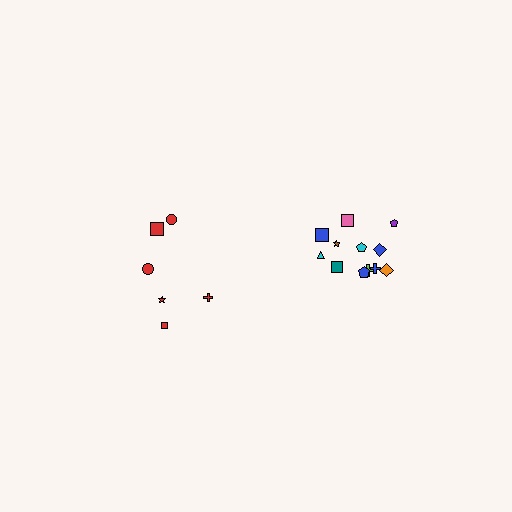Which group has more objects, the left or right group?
The right group.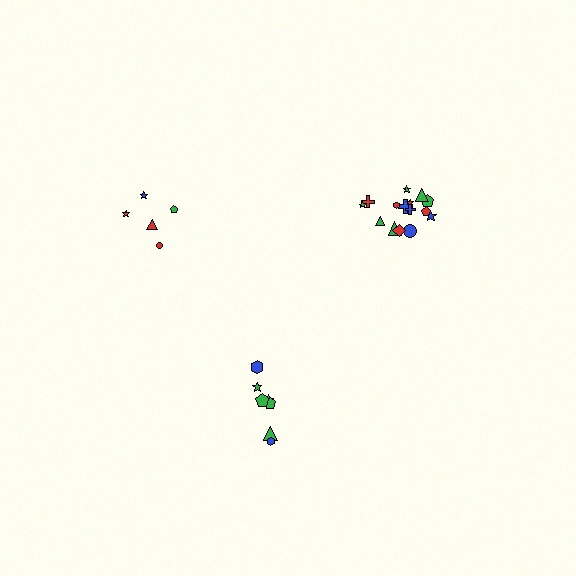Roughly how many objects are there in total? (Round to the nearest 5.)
Roughly 25 objects in total.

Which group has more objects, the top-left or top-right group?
The top-right group.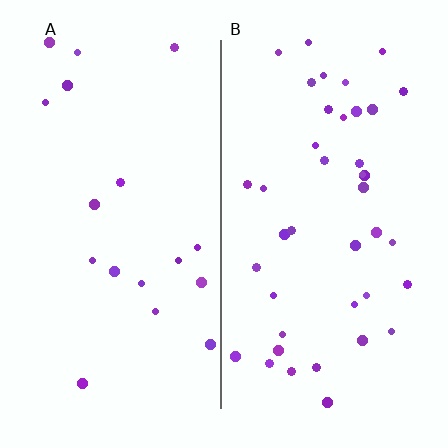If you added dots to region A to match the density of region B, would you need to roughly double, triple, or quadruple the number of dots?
Approximately double.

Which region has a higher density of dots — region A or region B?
B (the right).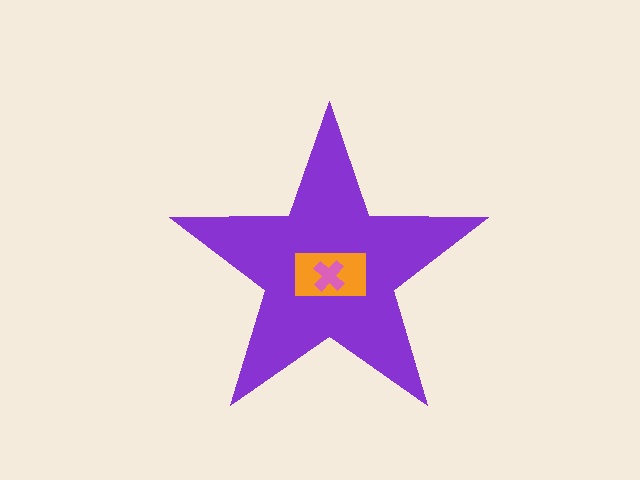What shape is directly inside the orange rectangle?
The pink cross.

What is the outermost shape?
The purple star.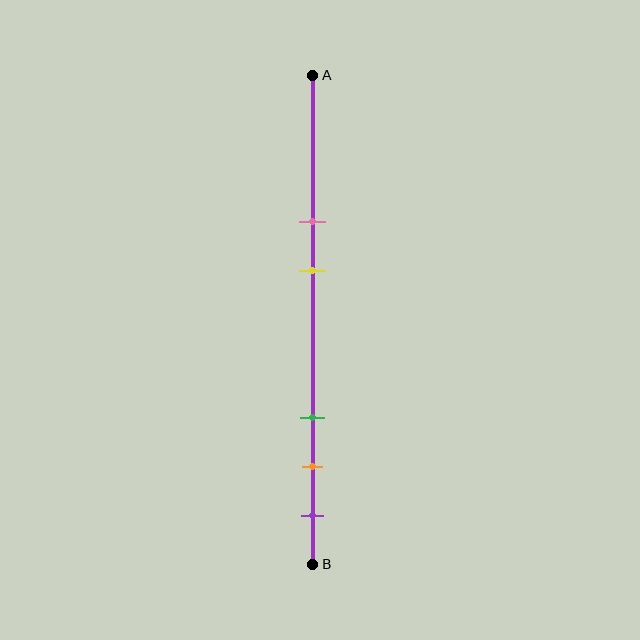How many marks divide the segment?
There are 5 marks dividing the segment.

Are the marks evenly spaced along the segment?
No, the marks are not evenly spaced.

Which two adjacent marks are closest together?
The orange and purple marks are the closest adjacent pair.